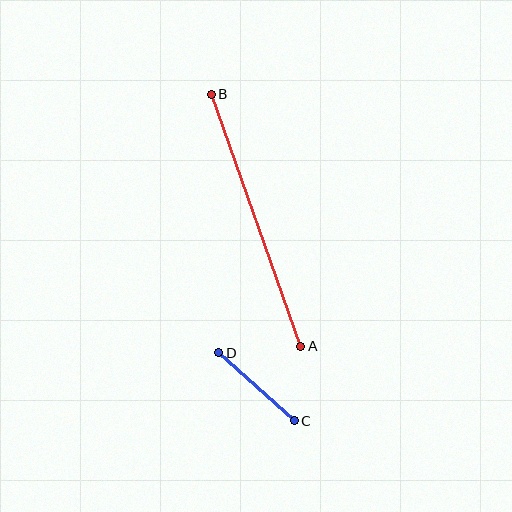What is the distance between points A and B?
The distance is approximately 268 pixels.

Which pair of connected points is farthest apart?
Points A and B are farthest apart.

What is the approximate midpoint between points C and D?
The midpoint is at approximately (256, 387) pixels.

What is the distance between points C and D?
The distance is approximately 102 pixels.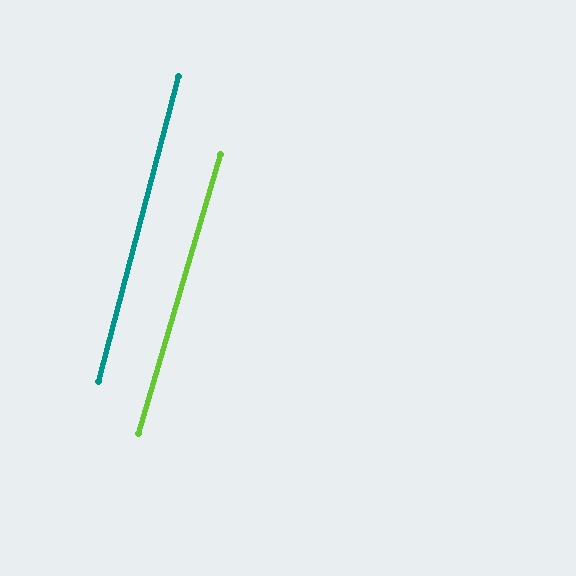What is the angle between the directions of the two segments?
Approximately 2 degrees.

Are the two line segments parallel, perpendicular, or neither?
Parallel — their directions differ by only 1.9°.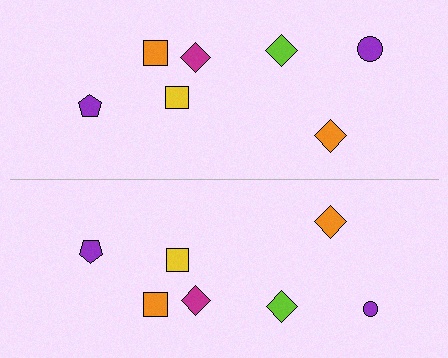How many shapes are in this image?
There are 14 shapes in this image.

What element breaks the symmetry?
The purple circle on the bottom side has a different size than its mirror counterpart.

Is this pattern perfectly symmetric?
No, the pattern is not perfectly symmetric. The purple circle on the bottom side has a different size than its mirror counterpart.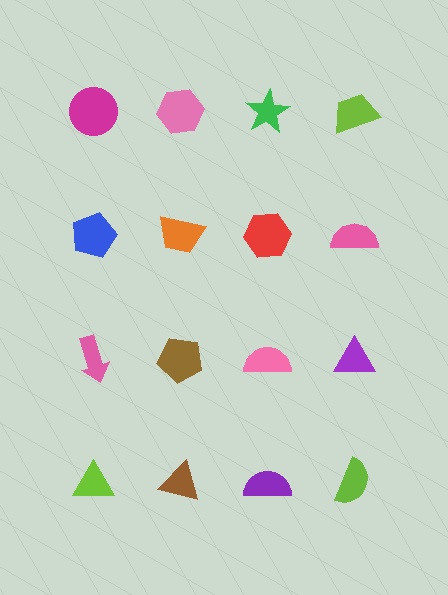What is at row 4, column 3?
A purple semicircle.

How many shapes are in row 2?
4 shapes.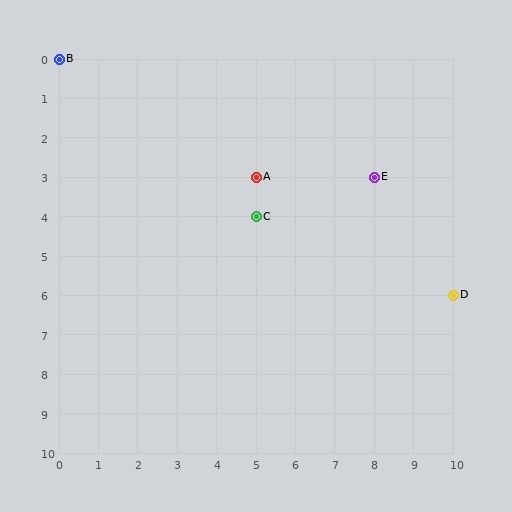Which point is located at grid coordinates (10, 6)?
Point D is at (10, 6).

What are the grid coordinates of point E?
Point E is at grid coordinates (8, 3).